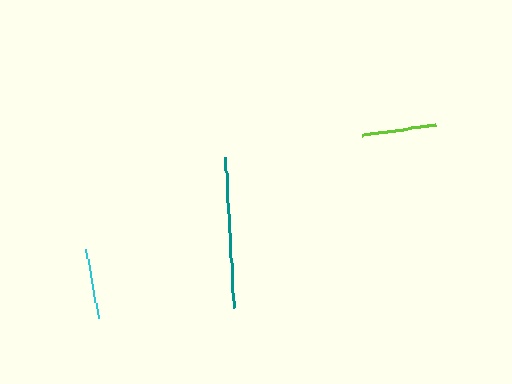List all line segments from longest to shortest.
From longest to shortest: teal, lime, cyan.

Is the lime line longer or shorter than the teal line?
The teal line is longer than the lime line.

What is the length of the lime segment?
The lime segment is approximately 75 pixels long.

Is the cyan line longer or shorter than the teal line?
The teal line is longer than the cyan line.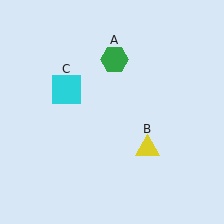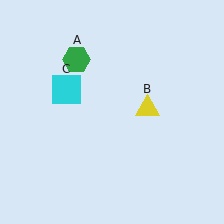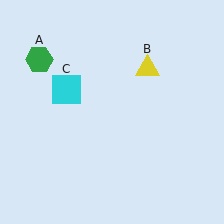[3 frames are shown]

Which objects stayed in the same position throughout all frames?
Cyan square (object C) remained stationary.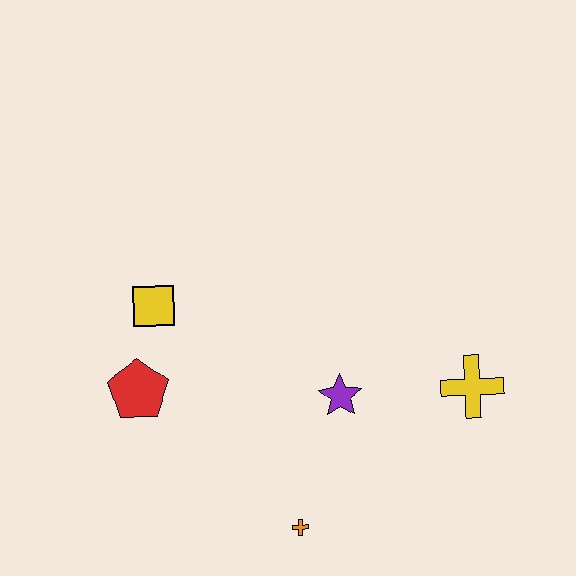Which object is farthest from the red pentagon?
The yellow cross is farthest from the red pentagon.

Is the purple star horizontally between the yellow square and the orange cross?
No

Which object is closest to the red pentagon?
The yellow square is closest to the red pentagon.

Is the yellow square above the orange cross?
Yes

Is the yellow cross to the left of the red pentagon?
No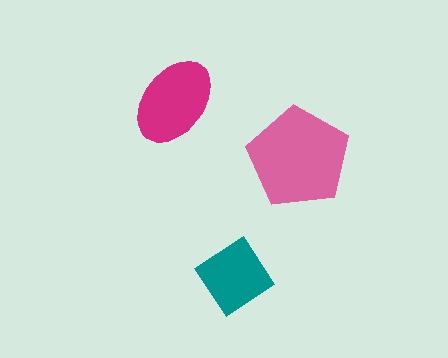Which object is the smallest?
The teal diamond.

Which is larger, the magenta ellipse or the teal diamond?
The magenta ellipse.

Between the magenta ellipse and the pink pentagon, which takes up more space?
The pink pentagon.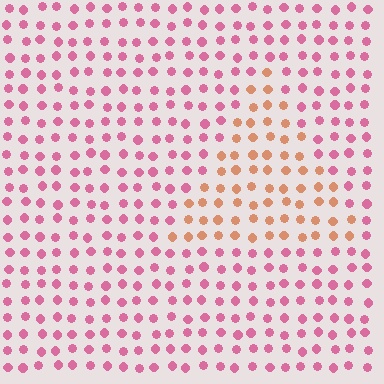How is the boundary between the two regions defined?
The boundary is defined purely by a slight shift in hue (about 47 degrees). Spacing, size, and orientation are identical on both sides.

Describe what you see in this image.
The image is filled with small pink elements in a uniform arrangement. A triangle-shaped region is visible where the elements are tinted to a slightly different hue, forming a subtle color boundary.